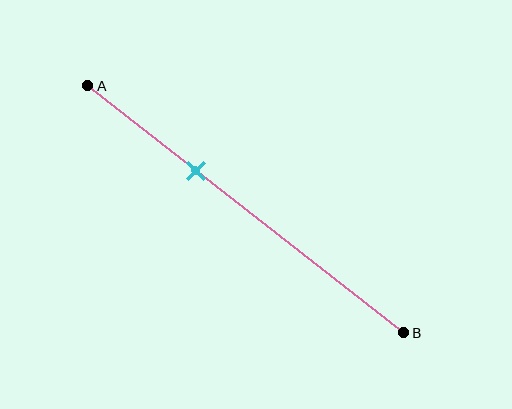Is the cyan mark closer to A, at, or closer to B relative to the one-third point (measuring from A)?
The cyan mark is approximately at the one-third point of segment AB.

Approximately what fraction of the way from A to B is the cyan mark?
The cyan mark is approximately 35% of the way from A to B.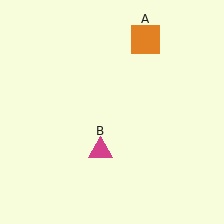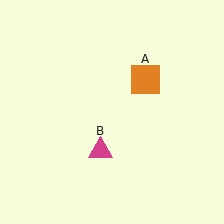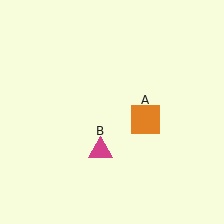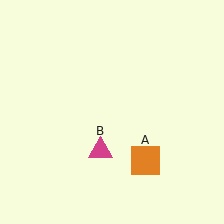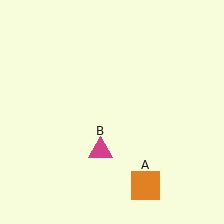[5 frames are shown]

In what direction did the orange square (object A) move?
The orange square (object A) moved down.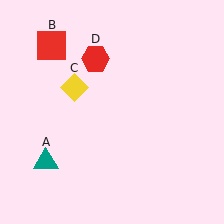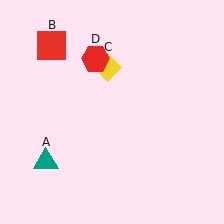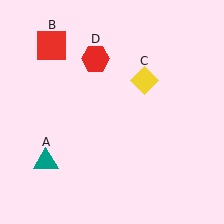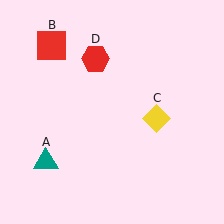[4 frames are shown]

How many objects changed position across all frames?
1 object changed position: yellow diamond (object C).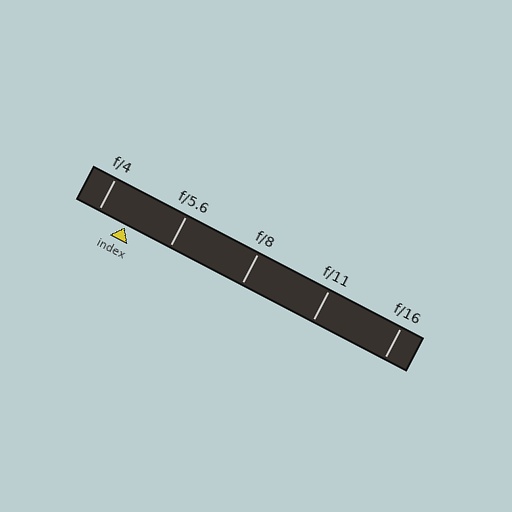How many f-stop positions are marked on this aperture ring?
There are 5 f-stop positions marked.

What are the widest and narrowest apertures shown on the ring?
The widest aperture shown is f/4 and the narrowest is f/16.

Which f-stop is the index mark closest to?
The index mark is closest to f/4.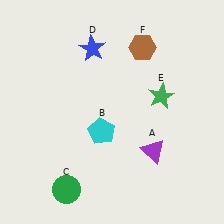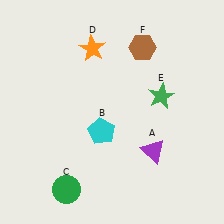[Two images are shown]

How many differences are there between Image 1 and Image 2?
There is 1 difference between the two images.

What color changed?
The star (D) changed from blue in Image 1 to orange in Image 2.